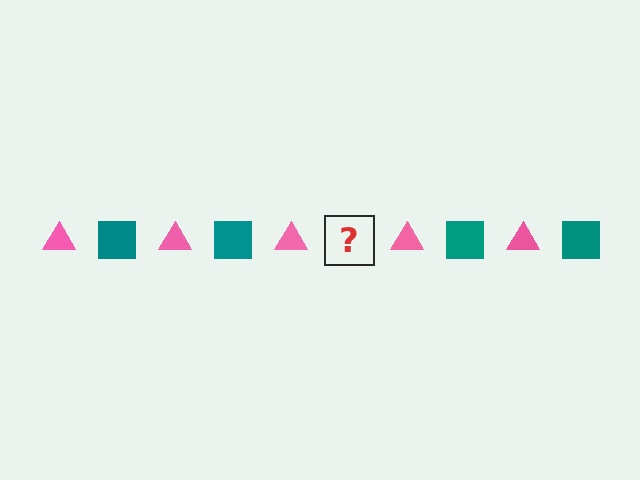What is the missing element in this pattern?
The missing element is a teal square.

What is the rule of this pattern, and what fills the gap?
The rule is that the pattern alternates between pink triangle and teal square. The gap should be filled with a teal square.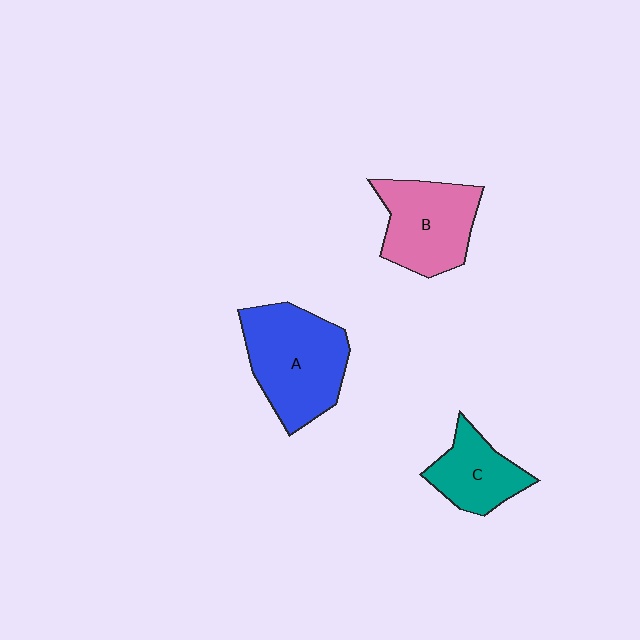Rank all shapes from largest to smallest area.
From largest to smallest: A (blue), B (pink), C (teal).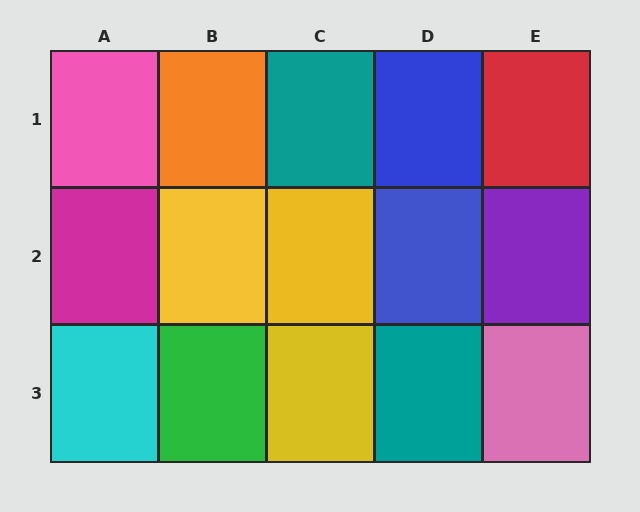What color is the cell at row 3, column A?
Cyan.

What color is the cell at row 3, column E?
Pink.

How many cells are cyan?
1 cell is cyan.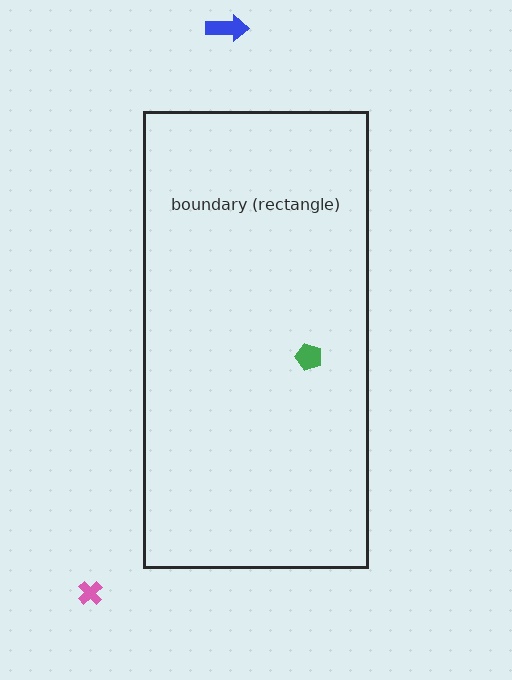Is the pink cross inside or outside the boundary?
Outside.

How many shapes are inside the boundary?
1 inside, 2 outside.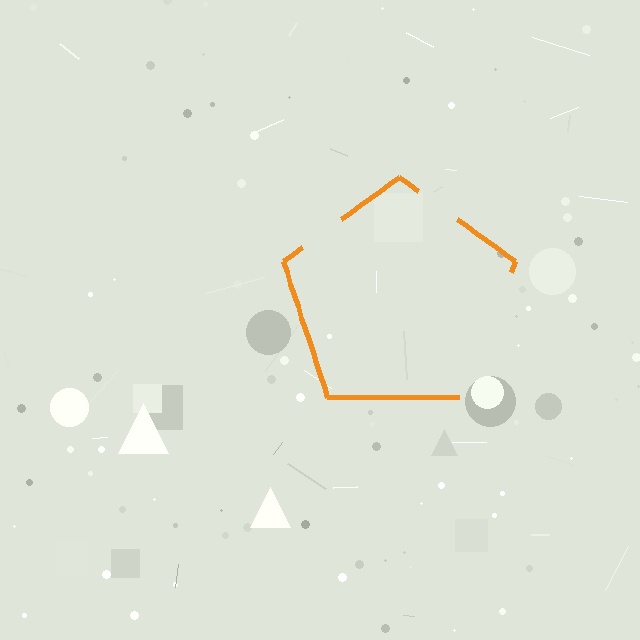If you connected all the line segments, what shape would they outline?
They would outline a pentagon.